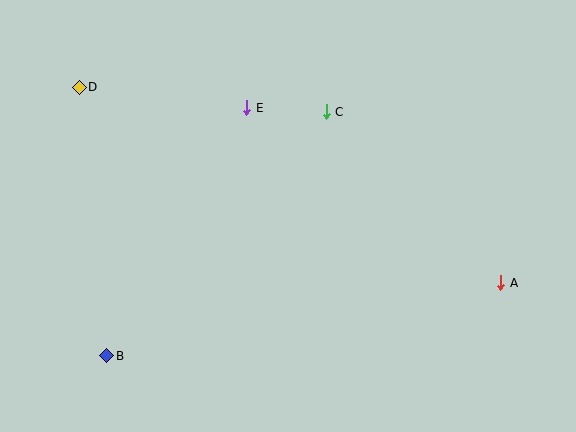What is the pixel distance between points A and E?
The distance between A and E is 308 pixels.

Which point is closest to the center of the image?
Point C at (326, 112) is closest to the center.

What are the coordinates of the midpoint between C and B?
The midpoint between C and B is at (217, 234).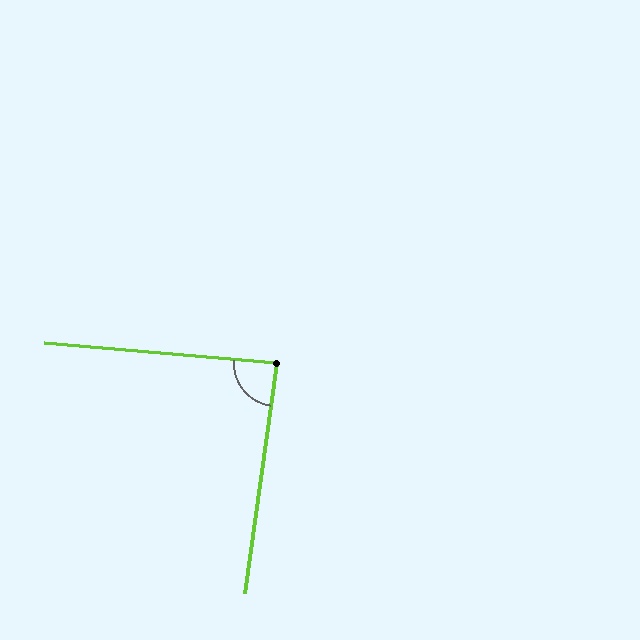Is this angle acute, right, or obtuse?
It is approximately a right angle.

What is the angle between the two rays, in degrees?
Approximately 87 degrees.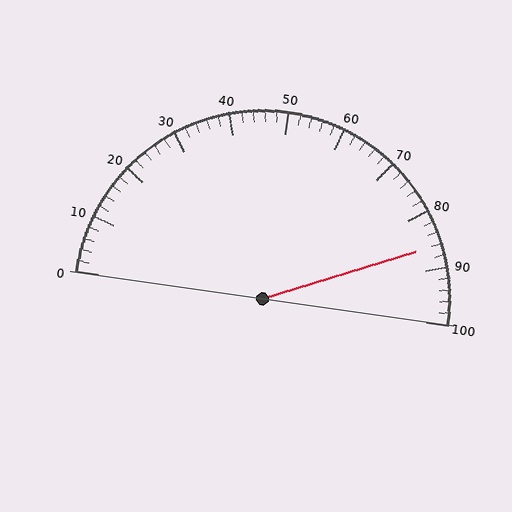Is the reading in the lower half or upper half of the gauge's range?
The reading is in the upper half of the range (0 to 100).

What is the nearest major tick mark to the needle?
The nearest major tick mark is 90.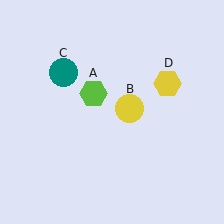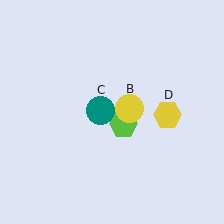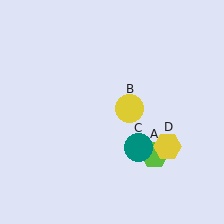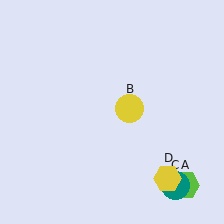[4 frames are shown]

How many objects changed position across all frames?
3 objects changed position: lime hexagon (object A), teal circle (object C), yellow hexagon (object D).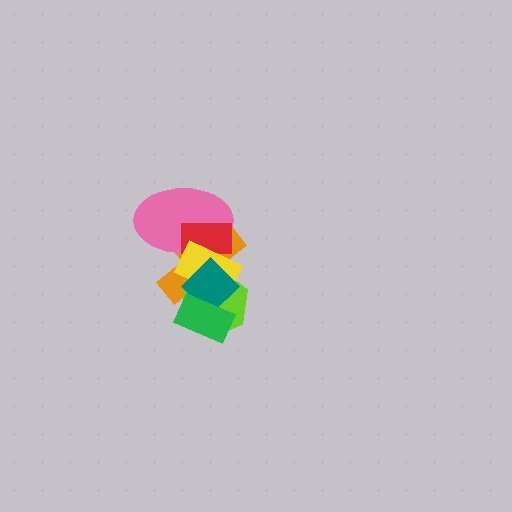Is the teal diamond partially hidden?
Yes, it is partially covered by another shape.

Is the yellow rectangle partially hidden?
Yes, it is partially covered by another shape.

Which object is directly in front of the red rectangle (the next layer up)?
The yellow rectangle is directly in front of the red rectangle.